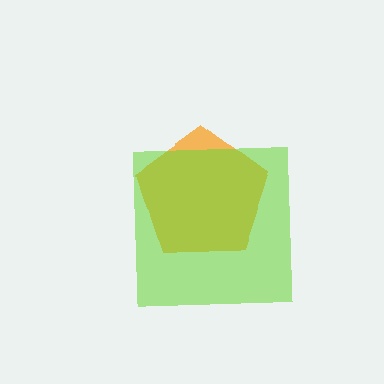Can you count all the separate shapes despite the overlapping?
Yes, there are 2 separate shapes.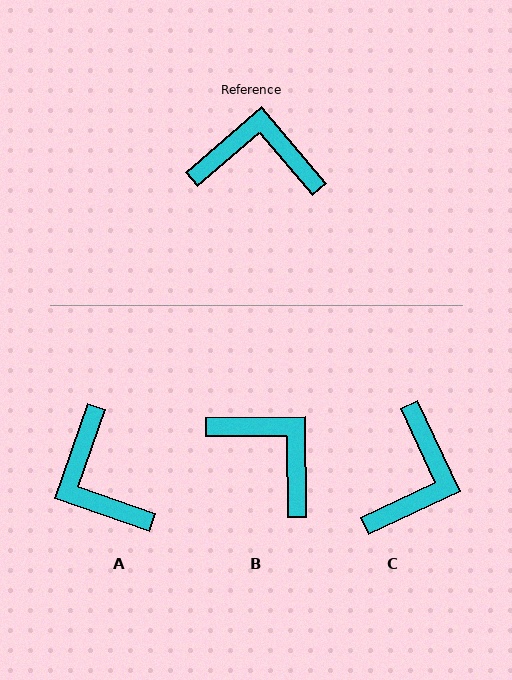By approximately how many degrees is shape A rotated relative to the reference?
Approximately 120 degrees counter-clockwise.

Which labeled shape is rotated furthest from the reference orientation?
A, about 120 degrees away.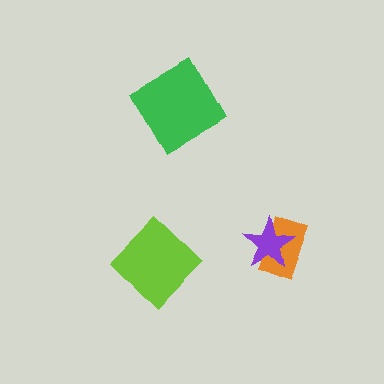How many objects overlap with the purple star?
1 object overlaps with the purple star.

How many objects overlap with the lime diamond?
0 objects overlap with the lime diamond.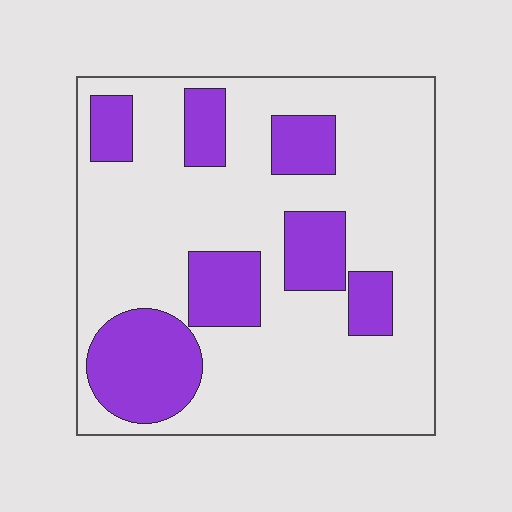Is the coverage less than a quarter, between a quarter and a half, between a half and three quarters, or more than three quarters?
Between a quarter and a half.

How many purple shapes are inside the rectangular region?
7.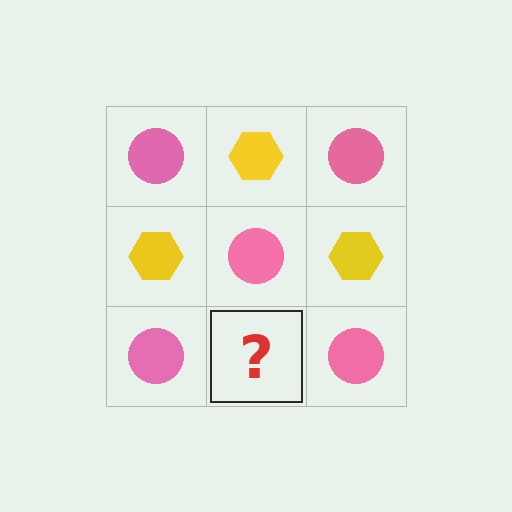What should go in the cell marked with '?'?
The missing cell should contain a yellow hexagon.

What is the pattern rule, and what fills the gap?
The rule is that it alternates pink circle and yellow hexagon in a checkerboard pattern. The gap should be filled with a yellow hexagon.